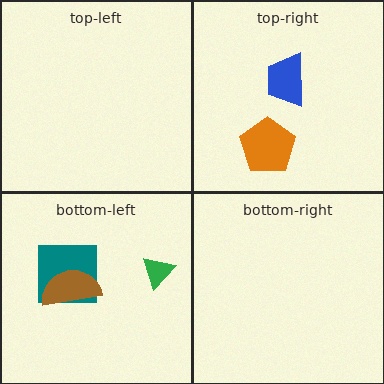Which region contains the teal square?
The bottom-left region.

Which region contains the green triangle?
The bottom-left region.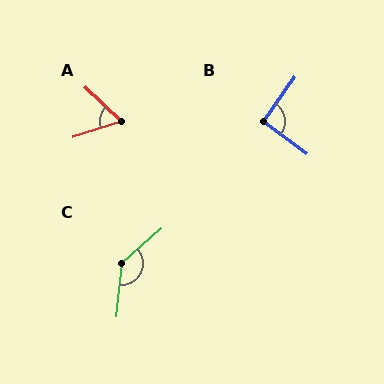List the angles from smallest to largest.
A (61°), B (92°), C (136°).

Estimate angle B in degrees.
Approximately 92 degrees.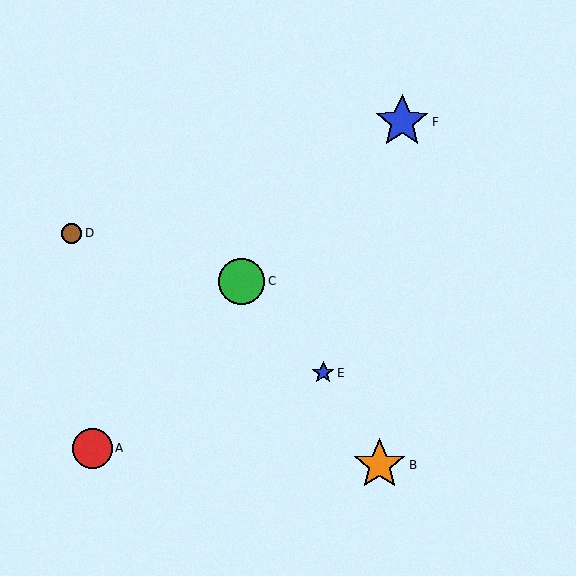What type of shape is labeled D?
Shape D is a brown circle.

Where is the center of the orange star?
The center of the orange star is at (380, 465).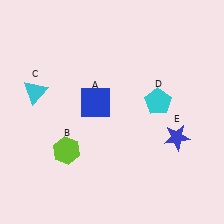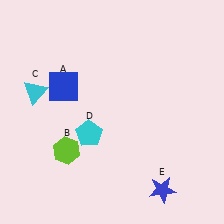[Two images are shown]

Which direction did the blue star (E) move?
The blue star (E) moved down.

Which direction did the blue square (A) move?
The blue square (A) moved left.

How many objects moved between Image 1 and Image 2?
3 objects moved between the two images.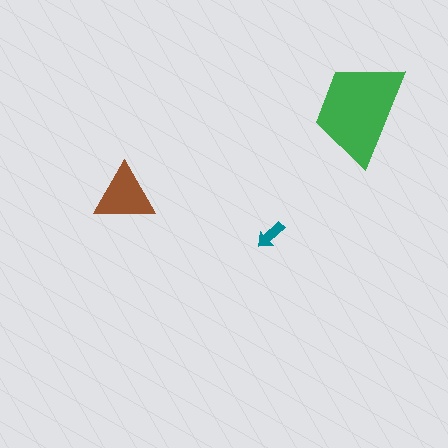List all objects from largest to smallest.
The green trapezoid, the brown triangle, the teal arrow.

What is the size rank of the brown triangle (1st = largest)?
2nd.